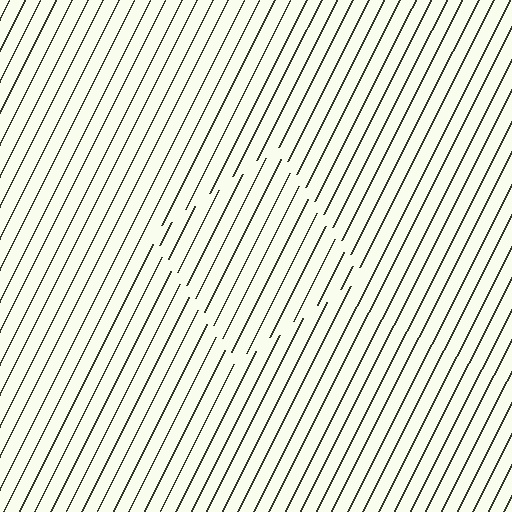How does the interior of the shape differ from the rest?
The interior of the shape contains the same grating, shifted by half a period — the contour is defined by the phase discontinuity where line-ends from the inner and outer gratings abut.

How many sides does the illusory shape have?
4 sides — the line-ends trace a square.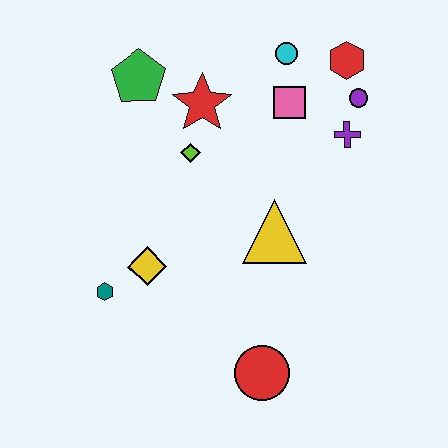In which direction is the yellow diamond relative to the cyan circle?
The yellow diamond is below the cyan circle.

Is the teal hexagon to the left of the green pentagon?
Yes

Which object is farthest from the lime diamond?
The red circle is farthest from the lime diamond.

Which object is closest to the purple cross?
The purple circle is closest to the purple cross.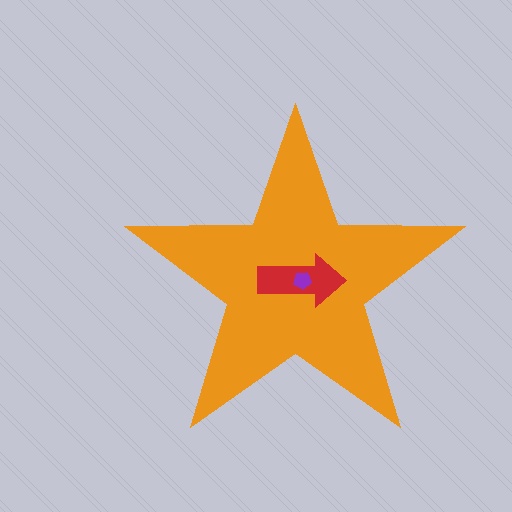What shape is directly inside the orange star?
The red arrow.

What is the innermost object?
The purple pentagon.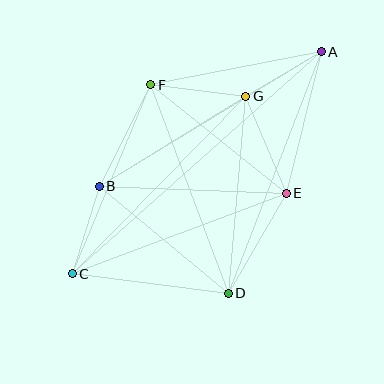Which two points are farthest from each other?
Points A and C are farthest from each other.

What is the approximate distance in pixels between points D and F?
The distance between D and F is approximately 223 pixels.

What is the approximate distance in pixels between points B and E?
The distance between B and E is approximately 187 pixels.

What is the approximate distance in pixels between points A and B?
The distance between A and B is approximately 260 pixels.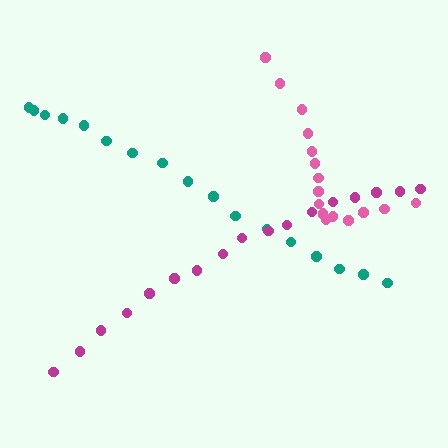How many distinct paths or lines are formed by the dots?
There are 3 distinct paths.